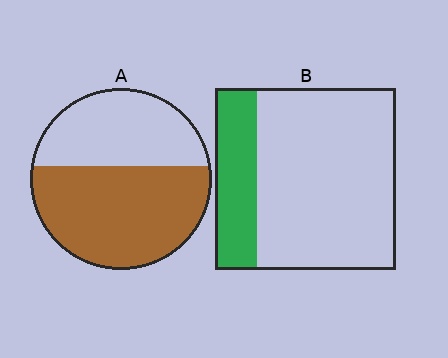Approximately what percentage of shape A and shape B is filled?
A is approximately 60% and B is approximately 25%.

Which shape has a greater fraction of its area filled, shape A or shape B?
Shape A.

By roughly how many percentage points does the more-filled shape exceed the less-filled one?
By roughly 35 percentage points (A over B).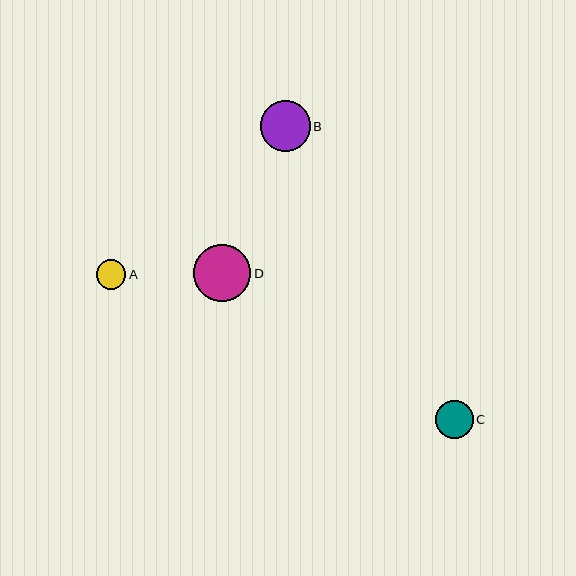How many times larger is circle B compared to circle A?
Circle B is approximately 1.7 times the size of circle A.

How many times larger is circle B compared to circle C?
Circle B is approximately 1.3 times the size of circle C.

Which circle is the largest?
Circle D is the largest with a size of approximately 57 pixels.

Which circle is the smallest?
Circle A is the smallest with a size of approximately 30 pixels.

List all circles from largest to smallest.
From largest to smallest: D, B, C, A.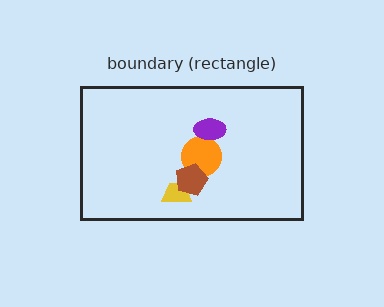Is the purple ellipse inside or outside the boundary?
Inside.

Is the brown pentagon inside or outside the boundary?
Inside.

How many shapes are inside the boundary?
4 inside, 0 outside.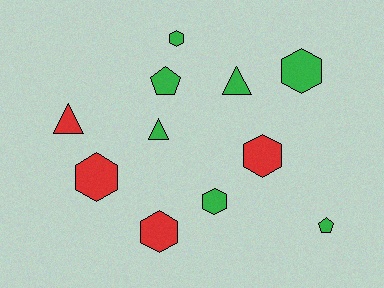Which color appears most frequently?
Green, with 7 objects.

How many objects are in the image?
There are 11 objects.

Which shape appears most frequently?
Hexagon, with 6 objects.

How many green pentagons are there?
There are 2 green pentagons.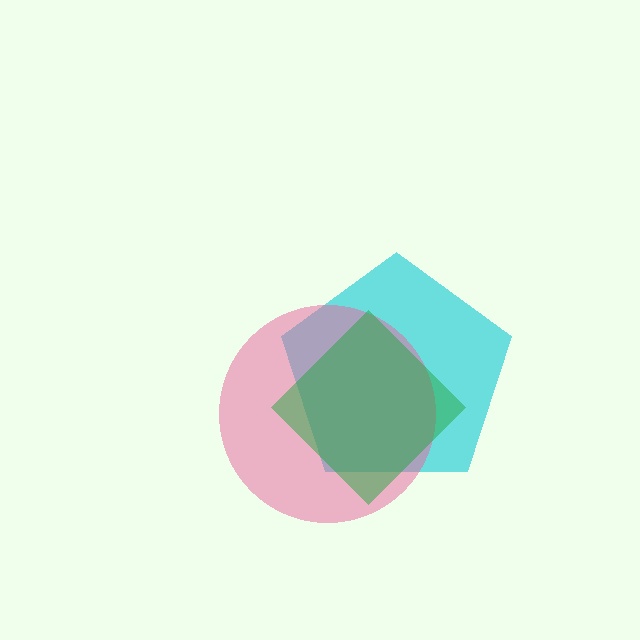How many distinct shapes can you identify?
There are 3 distinct shapes: a cyan pentagon, a pink circle, a green diamond.